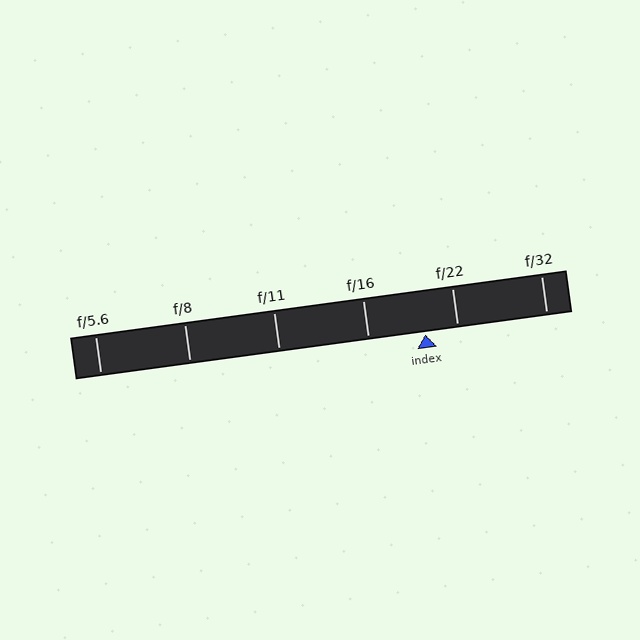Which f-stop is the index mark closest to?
The index mark is closest to f/22.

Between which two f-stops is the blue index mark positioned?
The index mark is between f/16 and f/22.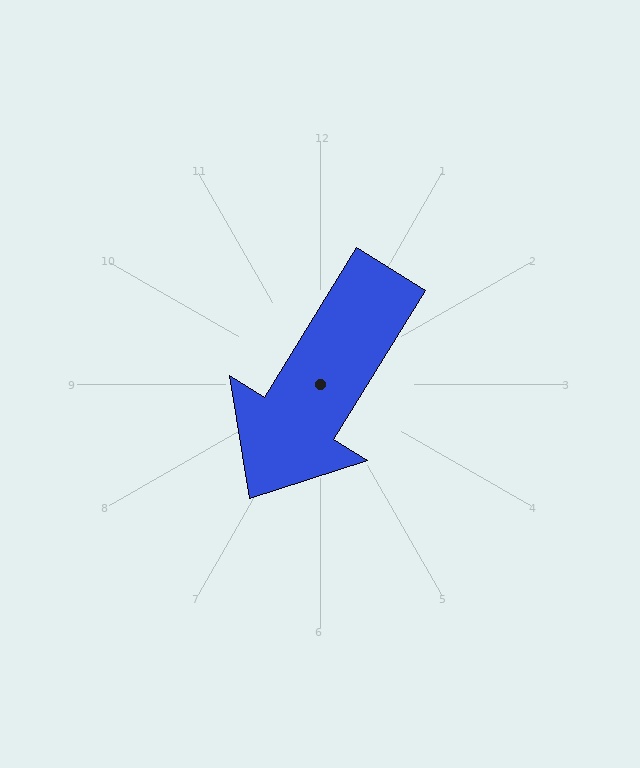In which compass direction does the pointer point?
Southwest.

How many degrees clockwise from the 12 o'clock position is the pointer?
Approximately 212 degrees.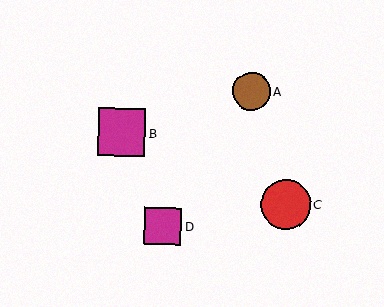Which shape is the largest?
The red circle (labeled C) is the largest.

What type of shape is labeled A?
Shape A is a brown circle.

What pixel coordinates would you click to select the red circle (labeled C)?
Click at (285, 204) to select the red circle C.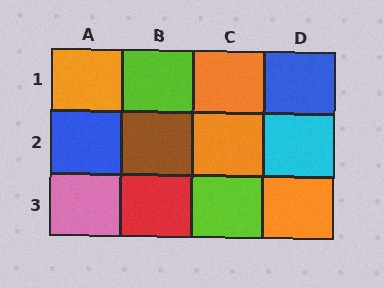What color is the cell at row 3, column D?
Orange.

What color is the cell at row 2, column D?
Cyan.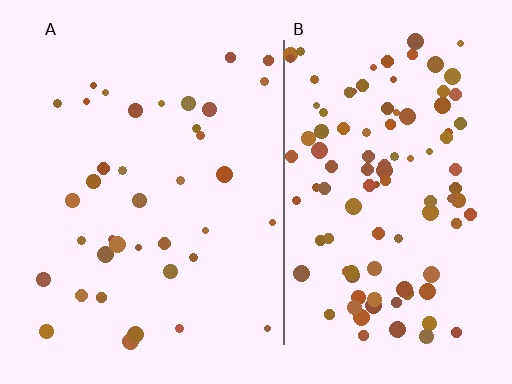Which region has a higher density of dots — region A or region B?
B (the right).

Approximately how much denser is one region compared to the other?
Approximately 2.8× — region B over region A.